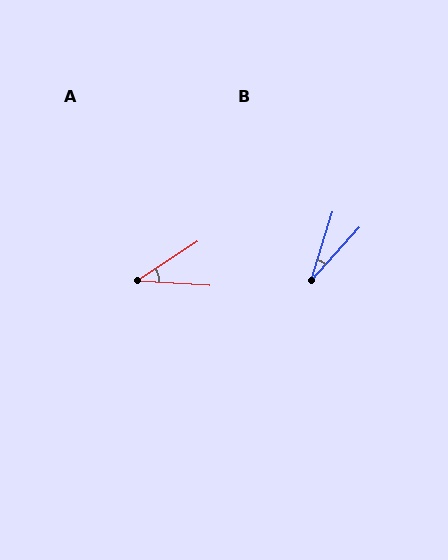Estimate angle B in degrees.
Approximately 24 degrees.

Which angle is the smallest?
B, at approximately 24 degrees.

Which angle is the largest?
A, at approximately 37 degrees.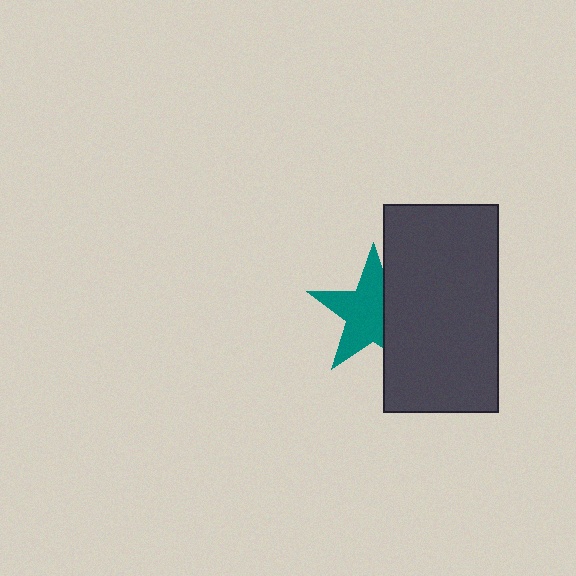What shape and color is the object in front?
The object in front is a dark gray rectangle.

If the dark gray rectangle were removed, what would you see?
You would see the complete teal star.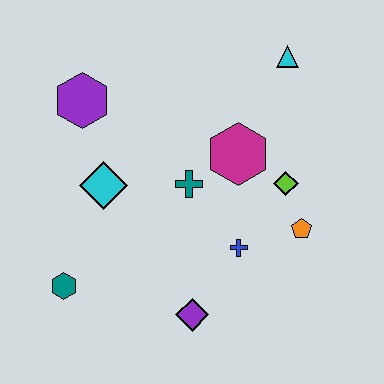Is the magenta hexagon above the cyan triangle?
No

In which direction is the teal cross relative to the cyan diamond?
The teal cross is to the right of the cyan diamond.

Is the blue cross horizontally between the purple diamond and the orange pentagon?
Yes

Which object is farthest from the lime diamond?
The teal hexagon is farthest from the lime diamond.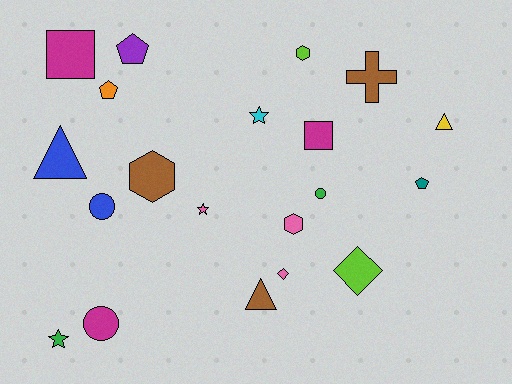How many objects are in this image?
There are 20 objects.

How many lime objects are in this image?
There are 2 lime objects.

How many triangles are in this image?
There are 3 triangles.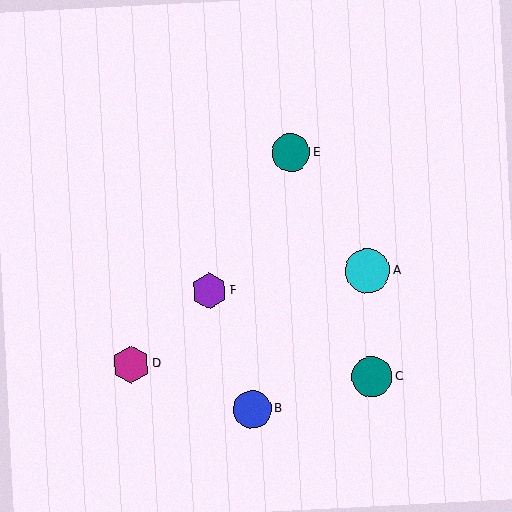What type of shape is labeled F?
Shape F is a purple hexagon.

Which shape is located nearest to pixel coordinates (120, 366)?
The magenta hexagon (labeled D) at (131, 365) is nearest to that location.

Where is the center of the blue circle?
The center of the blue circle is at (252, 409).